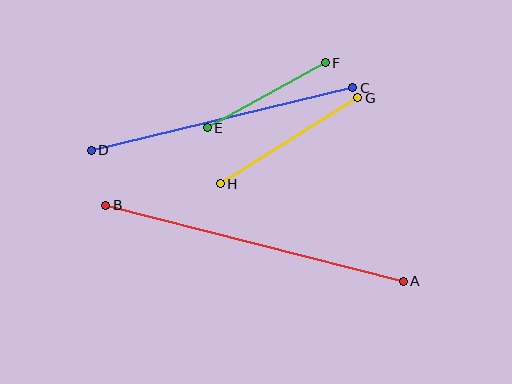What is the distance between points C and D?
The distance is approximately 269 pixels.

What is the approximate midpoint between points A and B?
The midpoint is at approximately (254, 243) pixels.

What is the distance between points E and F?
The distance is approximately 135 pixels.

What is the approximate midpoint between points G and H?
The midpoint is at approximately (289, 141) pixels.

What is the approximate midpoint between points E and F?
The midpoint is at approximately (266, 95) pixels.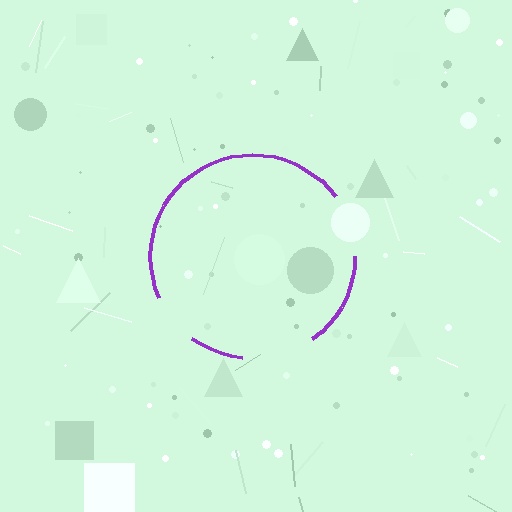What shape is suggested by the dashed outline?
The dashed outline suggests a circle.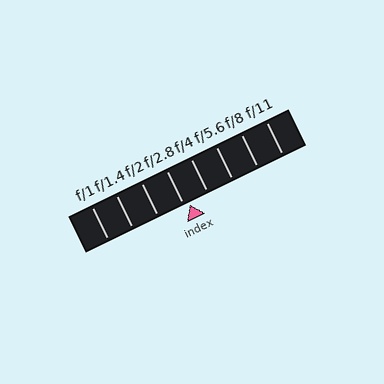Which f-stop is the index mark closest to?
The index mark is closest to f/2.8.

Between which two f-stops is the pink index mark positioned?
The index mark is between f/2.8 and f/4.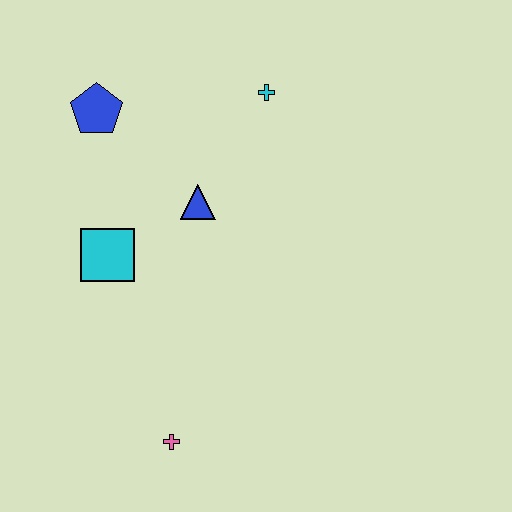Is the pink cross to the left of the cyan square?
No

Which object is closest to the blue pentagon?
The blue triangle is closest to the blue pentagon.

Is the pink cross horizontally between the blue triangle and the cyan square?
Yes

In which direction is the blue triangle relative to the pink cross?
The blue triangle is above the pink cross.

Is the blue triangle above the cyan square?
Yes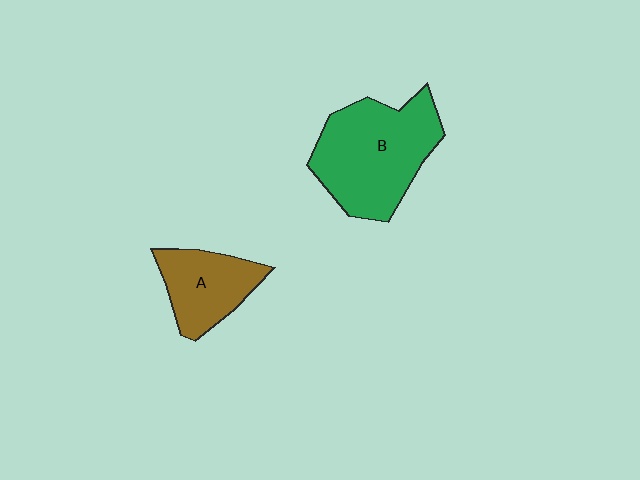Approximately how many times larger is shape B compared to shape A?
Approximately 1.8 times.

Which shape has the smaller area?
Shape A (brown).